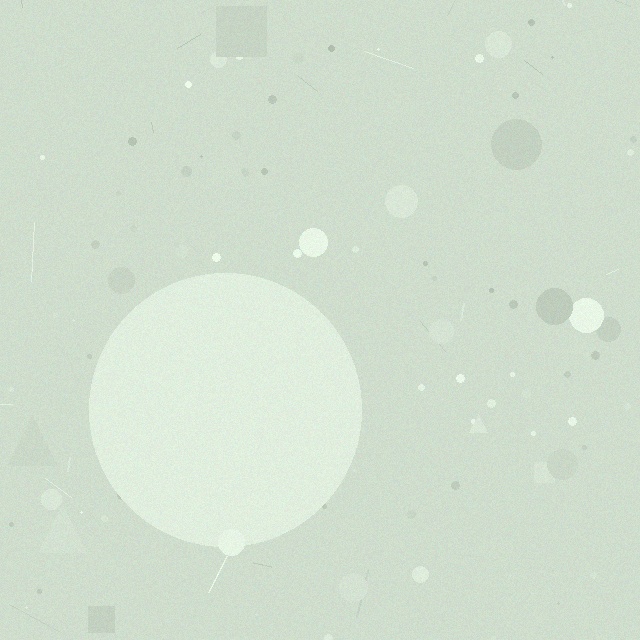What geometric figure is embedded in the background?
A circle is embedded in the background.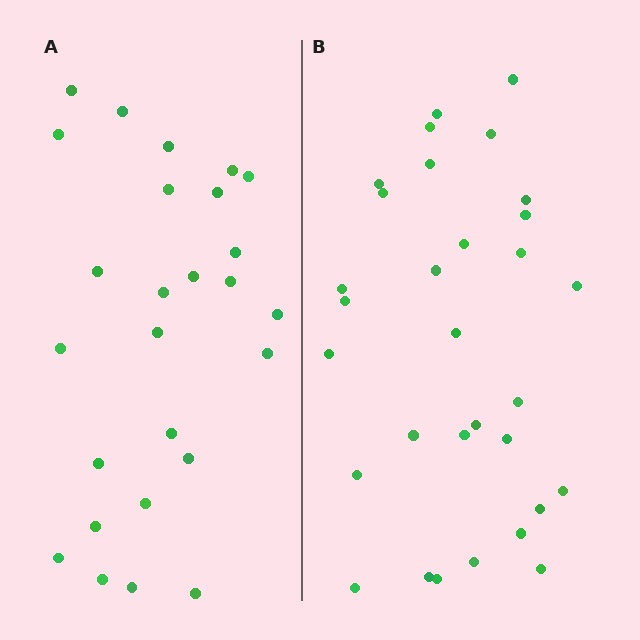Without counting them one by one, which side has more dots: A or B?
Region B (the right region) has more dots.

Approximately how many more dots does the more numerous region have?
Region B has about 5 more dots than region A.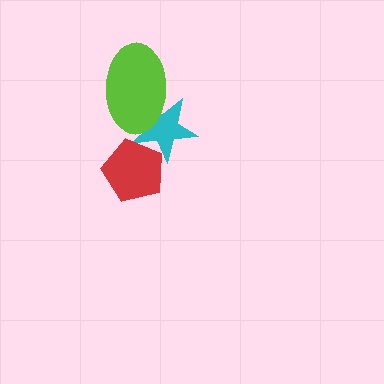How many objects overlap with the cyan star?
2 objects overlap with the cyan star.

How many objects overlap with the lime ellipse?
1 object overlaps with the lime ellipse.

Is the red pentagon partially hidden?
No, no other shape covers it.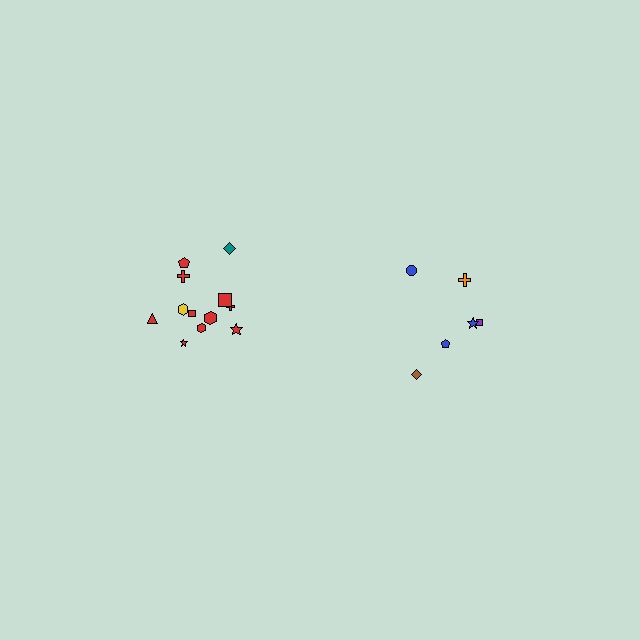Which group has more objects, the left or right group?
The left group.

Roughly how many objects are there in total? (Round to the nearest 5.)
Roughly 20 objects in total.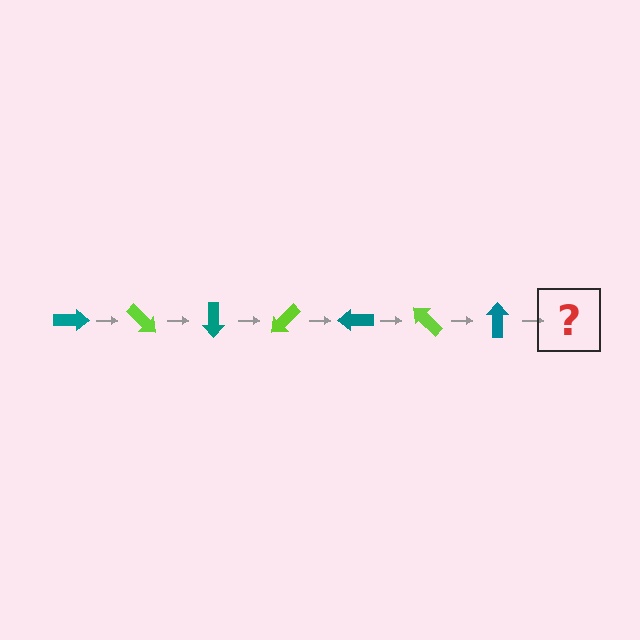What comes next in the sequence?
The next element should be a lime arrow, rotated 315 degrees from the start.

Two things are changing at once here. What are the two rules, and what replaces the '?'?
The two rules are that it rotates 45 degrees each step and the color cycles through teal and lime. The '?' should be a lime arrow, rotated 315 degrees from the start.